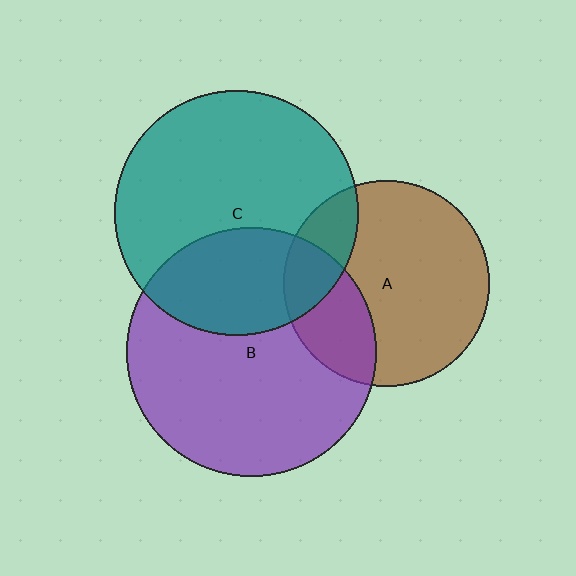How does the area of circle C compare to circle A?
Approximately 1.4 times.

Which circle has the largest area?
Circle B (purple).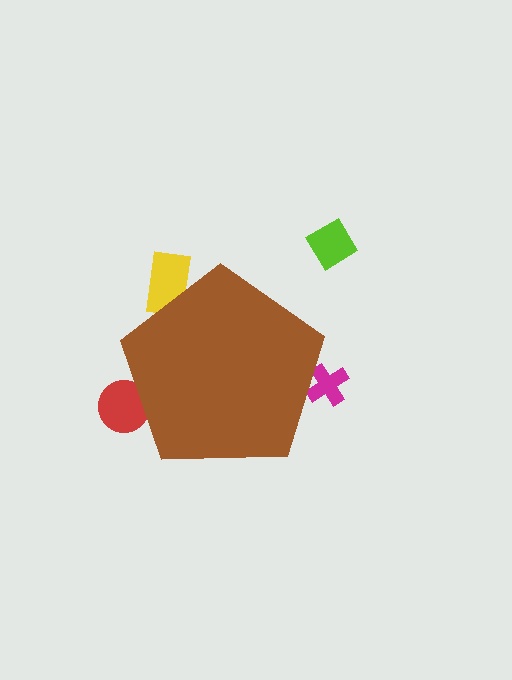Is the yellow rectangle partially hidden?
Yes, the yellow rectangle is partially hidden behind the brown pentagon.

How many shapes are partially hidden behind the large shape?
3 shapes are partially hidden.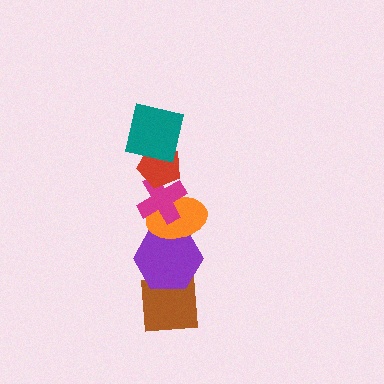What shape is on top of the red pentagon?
The teal square is on top of the red pentagon.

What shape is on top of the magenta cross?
The red pentagon is on top of the magenta cross.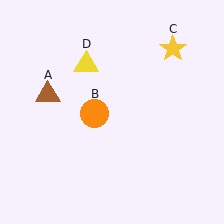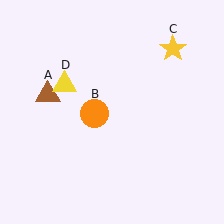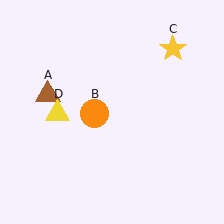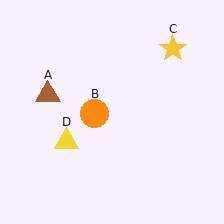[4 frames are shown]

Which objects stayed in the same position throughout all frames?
Brown triangle (object A) and orange circle (object B) and yellow star (object C) remained stationary.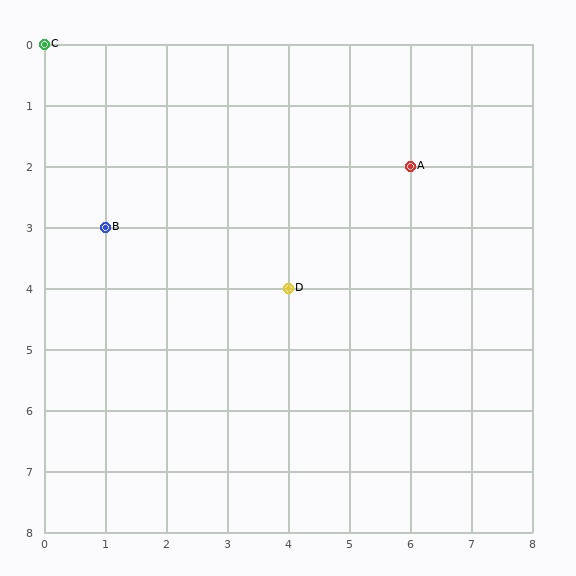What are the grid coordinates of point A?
Point A is at grid coordinates (6, 2).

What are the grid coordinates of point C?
Point C is at grid coordinates (0, 0).